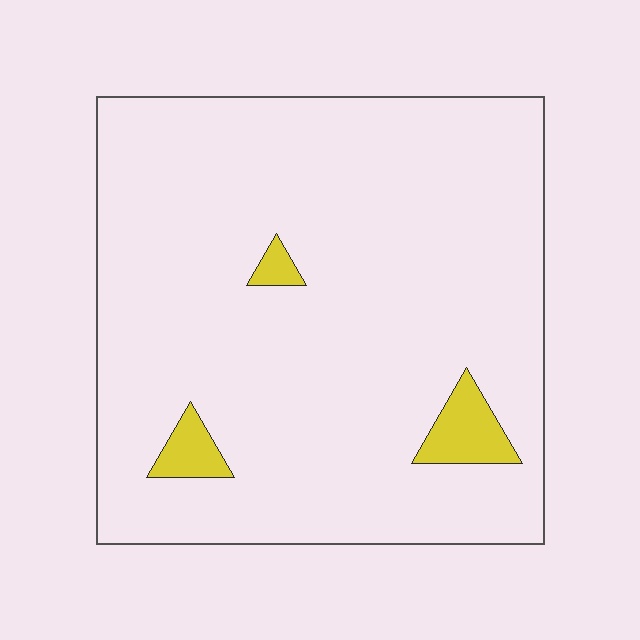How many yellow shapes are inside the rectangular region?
3.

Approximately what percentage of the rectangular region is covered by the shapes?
Approximately 5%.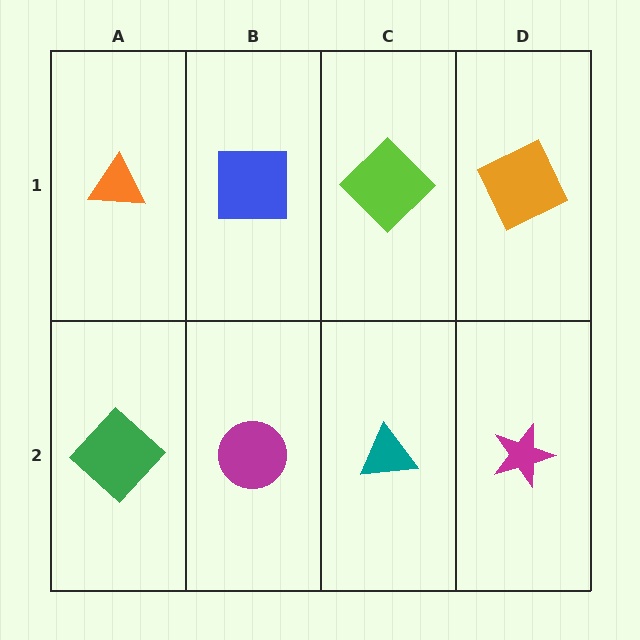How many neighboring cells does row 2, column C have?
3.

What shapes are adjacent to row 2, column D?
An orange square (row 1, column D), a teal triangle (row 2, column C).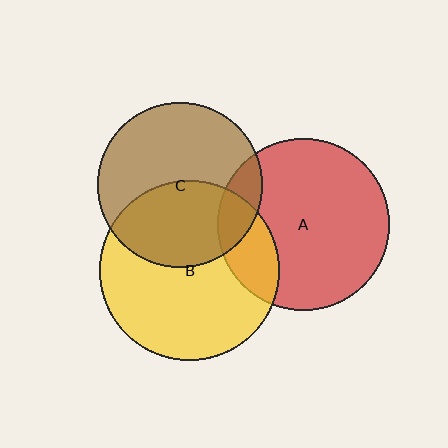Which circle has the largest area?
Circle B (yellow).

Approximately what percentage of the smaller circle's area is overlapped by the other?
Approximately 20%.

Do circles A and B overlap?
Yes.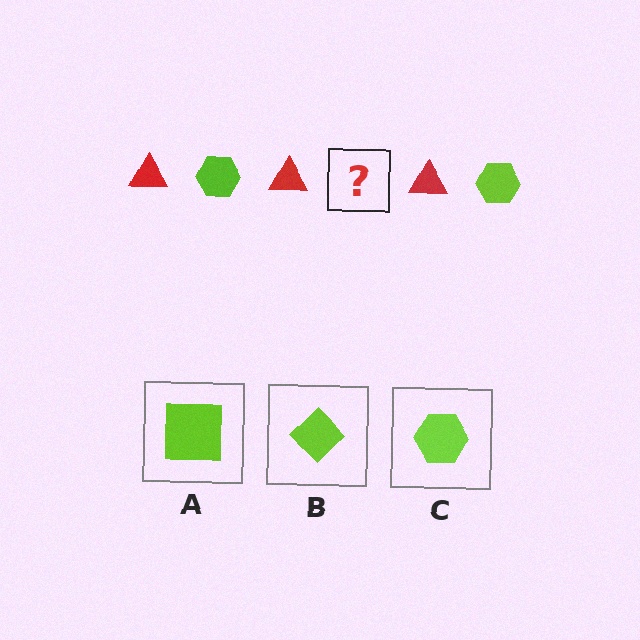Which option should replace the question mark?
Option C.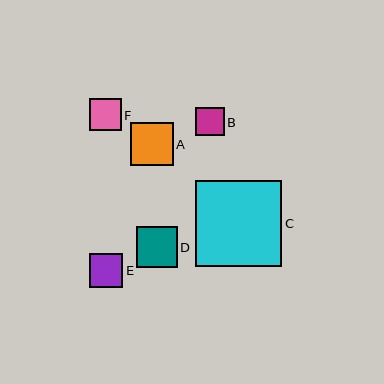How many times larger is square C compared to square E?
Square C is approximately 2.6 times the size of square E.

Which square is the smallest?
Square B is the smallest with a size of approximately 28 pixels.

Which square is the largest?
Square C is the largest with a size of approximately 86 pixels.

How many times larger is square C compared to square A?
Square C is approximately 2.0 times the size of square A.